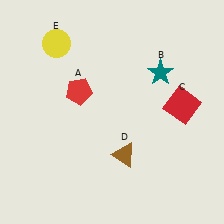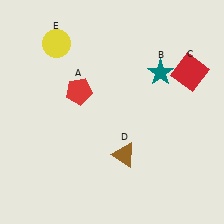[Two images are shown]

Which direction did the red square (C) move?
The red square (C) moved up.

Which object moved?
The red square (C) moved up.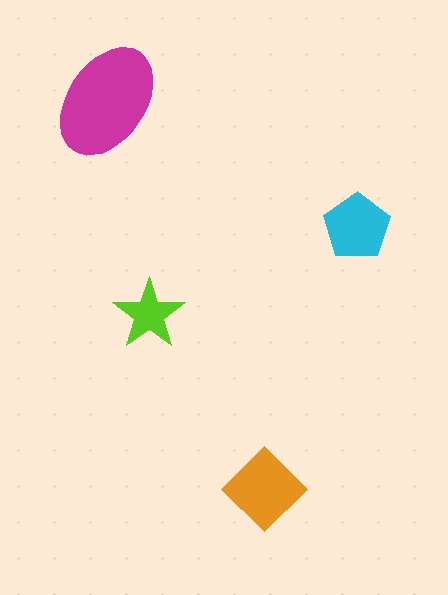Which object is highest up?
The magenta ellipse is topmost.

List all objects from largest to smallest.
The magenta ellipse, the orange diamond, the cyan pentagon, the lime star.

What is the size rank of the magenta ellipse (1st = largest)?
1st.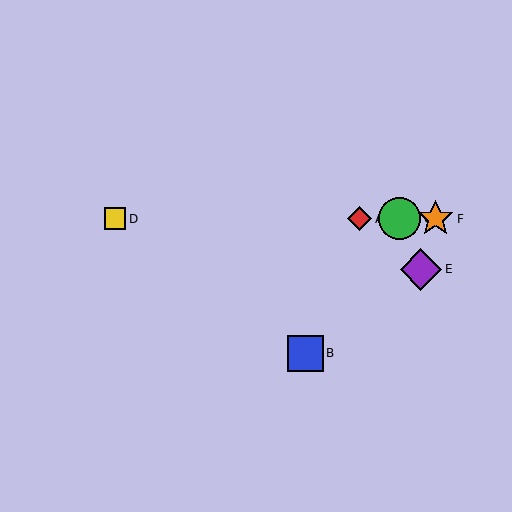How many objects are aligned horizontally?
4 objects (A, C, D, F) are aligned horizontally.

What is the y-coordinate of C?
Object C is at y≈219.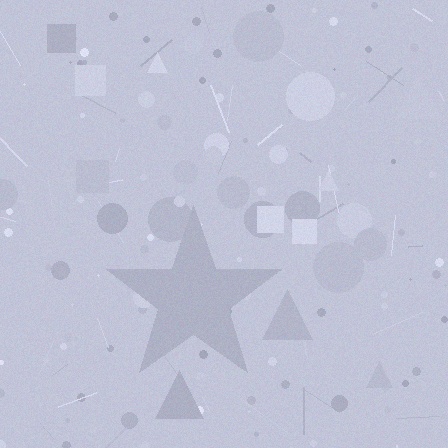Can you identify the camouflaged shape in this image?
The camouflaged shape is a star.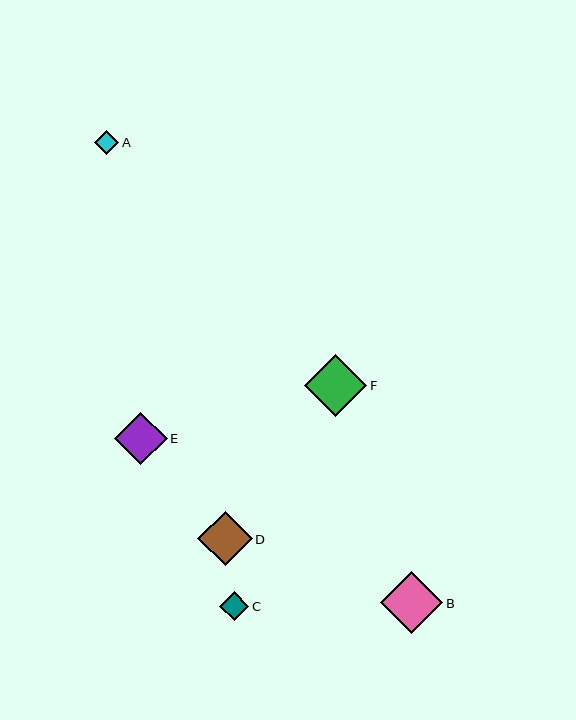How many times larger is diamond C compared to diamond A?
Diamond C is approximately 1.2 times the size of diamond A.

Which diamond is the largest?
Diamond F is the largest with a size of approximately 62 pixels.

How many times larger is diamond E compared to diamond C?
Diamond E is approximately 1.8 times the size of diamond C.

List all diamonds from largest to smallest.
From largest to smallest: F, B, D, E, C, A.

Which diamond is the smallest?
Diamond A is the smallest with a size of approximately 24 pixels.